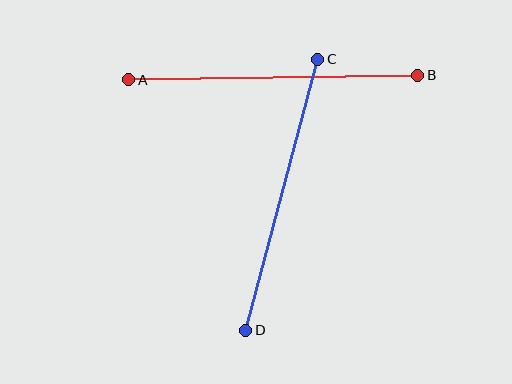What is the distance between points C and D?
The distance is approximately 281 pixels.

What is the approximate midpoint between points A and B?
The midpoint is at approximately (273, 77) pixels.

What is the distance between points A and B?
The distance is approximately 289 pixels.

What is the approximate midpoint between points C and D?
The midpoint is at approximately (282, 195) pixels.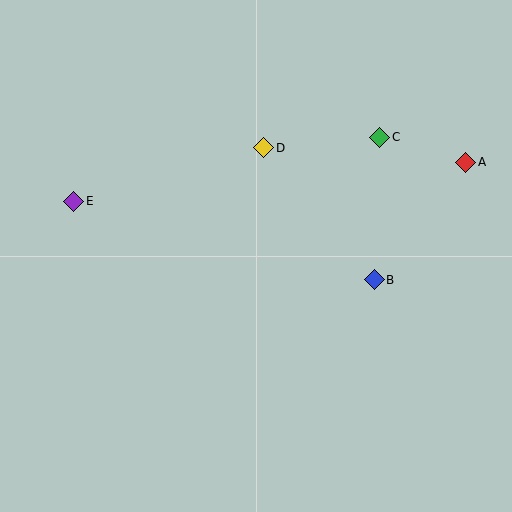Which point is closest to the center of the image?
Point D at (264, 148) is closest to the center.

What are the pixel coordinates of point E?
Point E is at (74, 201).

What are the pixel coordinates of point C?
Point C is at (380, 137).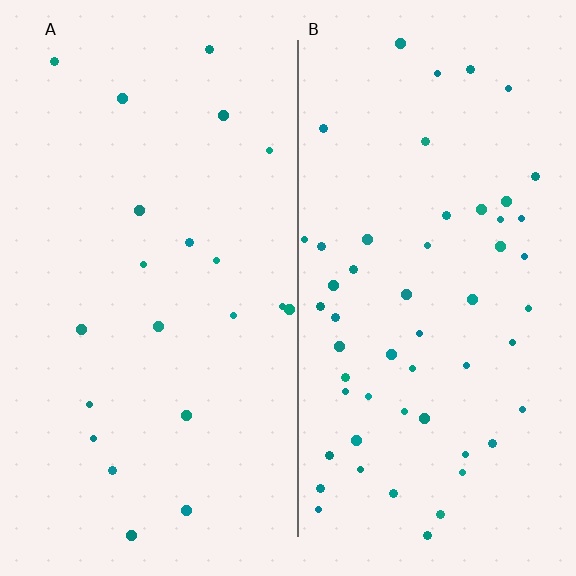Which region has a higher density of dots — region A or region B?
B (the right).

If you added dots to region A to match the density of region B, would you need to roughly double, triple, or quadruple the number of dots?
Approximately triple.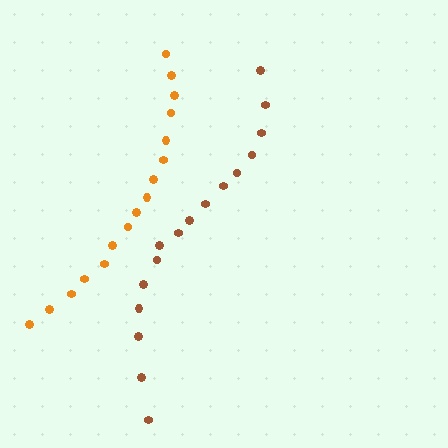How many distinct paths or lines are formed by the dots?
There are 2 distinct paths.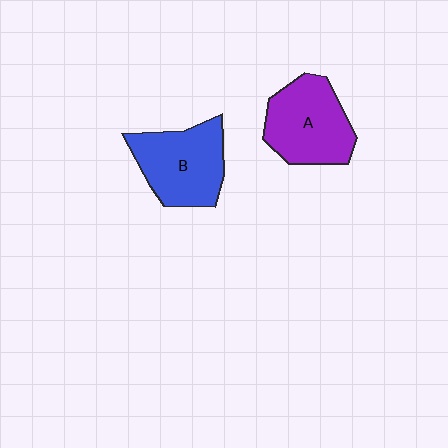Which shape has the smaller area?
Shape A (purple).